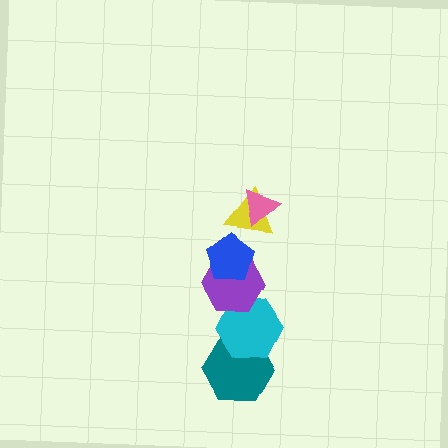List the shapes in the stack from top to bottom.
From top to bottom: the pink triangle, the yellow triangle, the blue pentagon, the purple hexagon, the cyan hexagon, the teal hexagon.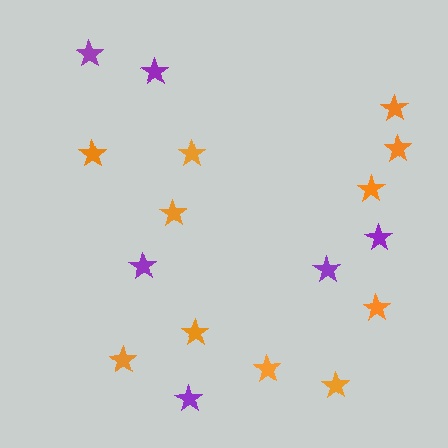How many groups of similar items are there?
There are 2 groups: one group of orange stars (11) and one group of purple stars (6).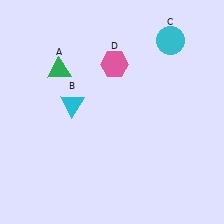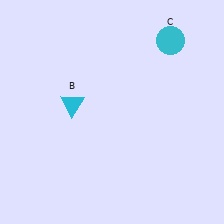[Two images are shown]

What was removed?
The pink hexagon (D), the green triangle (A) were removed in Image 2.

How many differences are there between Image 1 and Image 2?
There are 2 differences between the two images.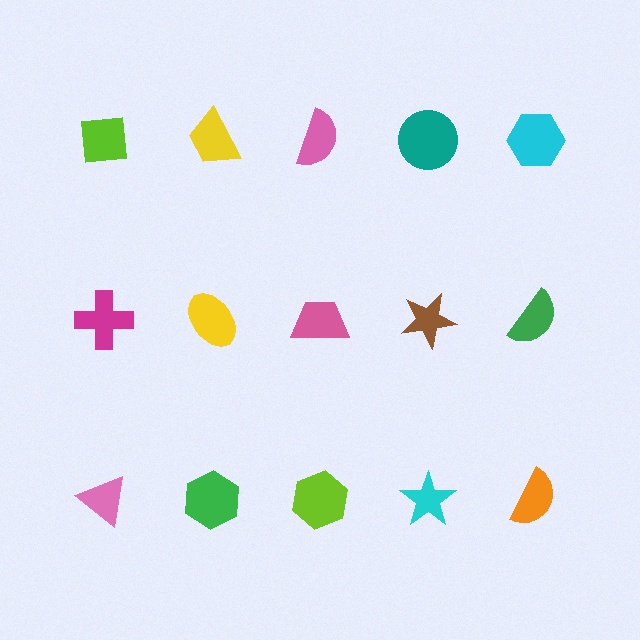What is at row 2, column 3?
A pink trapezoid.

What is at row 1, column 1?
A lime square.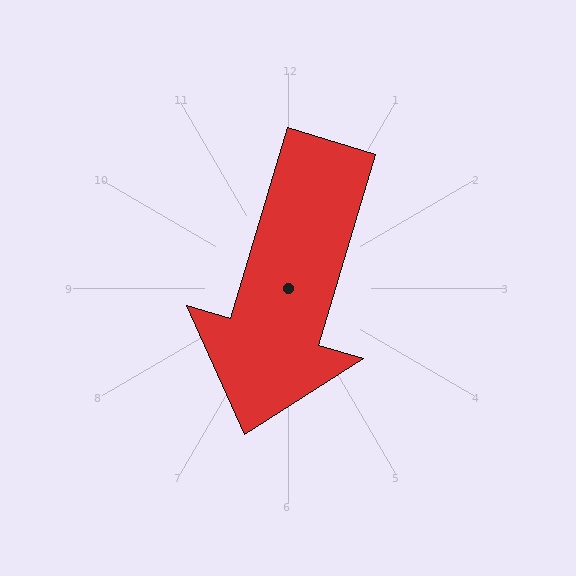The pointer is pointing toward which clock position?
Roughly 7 o'clock.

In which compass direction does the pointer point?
South.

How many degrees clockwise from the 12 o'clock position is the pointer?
Approximately 197 degrees.